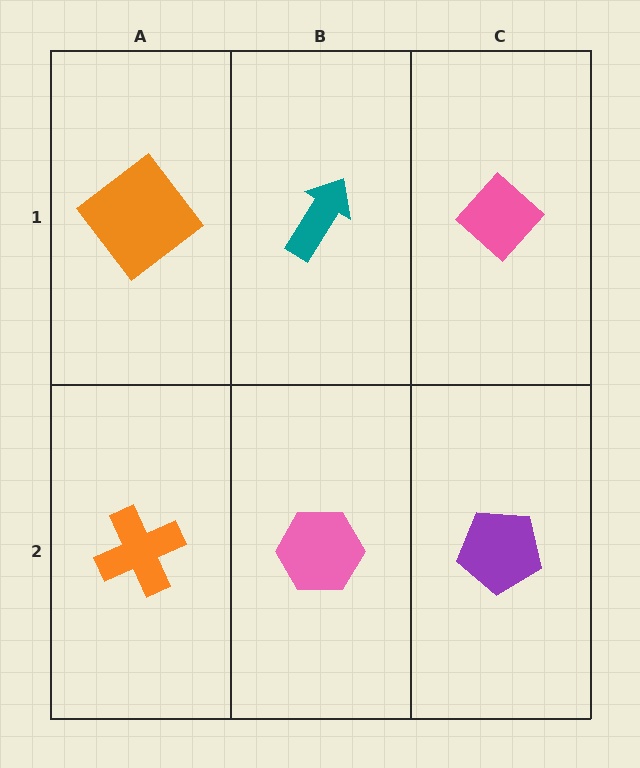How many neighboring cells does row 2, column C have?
2.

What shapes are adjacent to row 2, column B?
A teal arrow (row 1, column B), an orange cross (row 2, column A), a purple pentagon (row 2, column C).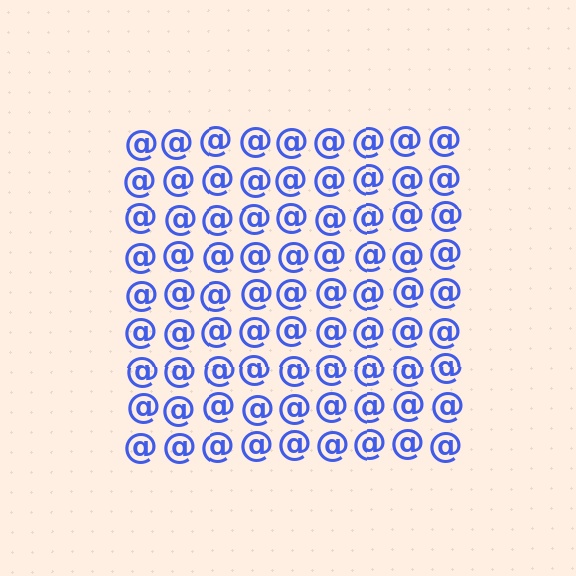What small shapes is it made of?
It is made of small at signs.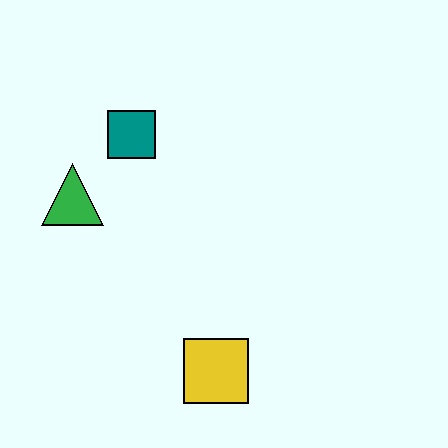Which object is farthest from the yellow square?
The teal square is farthest from the yellow square.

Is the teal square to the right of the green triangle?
Yes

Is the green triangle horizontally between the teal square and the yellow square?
No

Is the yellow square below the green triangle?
Yes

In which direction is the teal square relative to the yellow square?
The teal square is above the yellow square.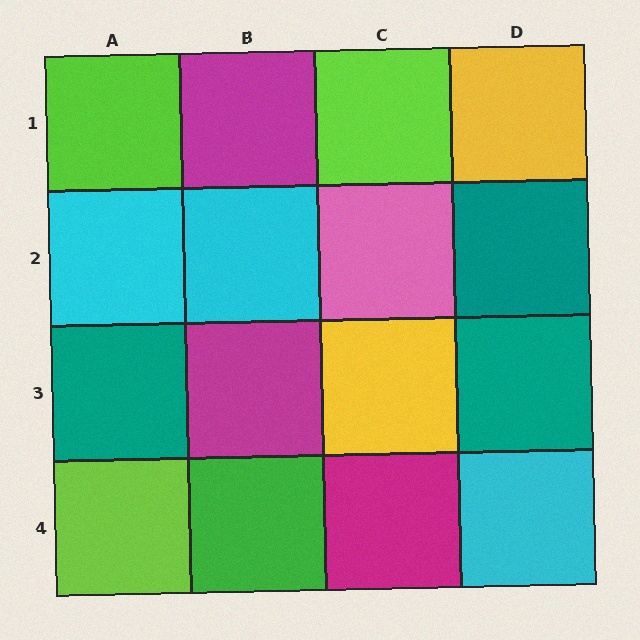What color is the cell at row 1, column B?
Magenta.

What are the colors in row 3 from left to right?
Teal, magenta, yellow, teal.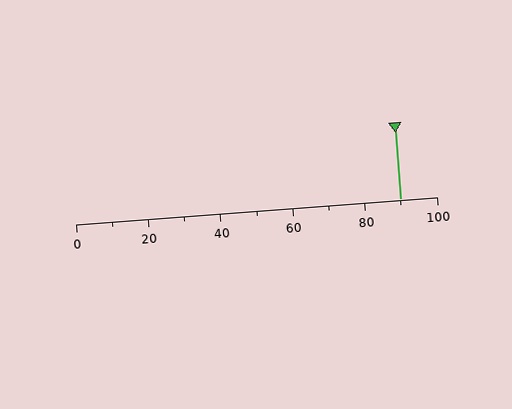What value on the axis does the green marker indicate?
The marker indicates approximately 90.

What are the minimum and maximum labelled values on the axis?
The axis runs from 0 to 100.